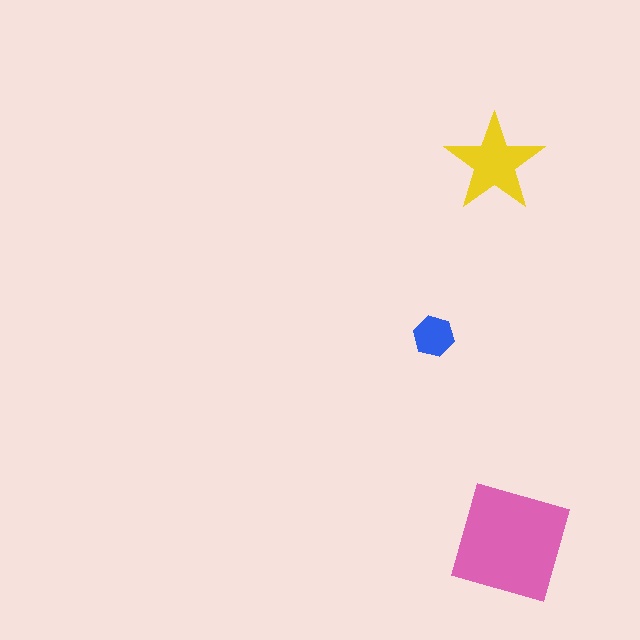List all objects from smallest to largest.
The blue hexagon, the yellow star, the pink square.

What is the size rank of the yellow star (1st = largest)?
2nd.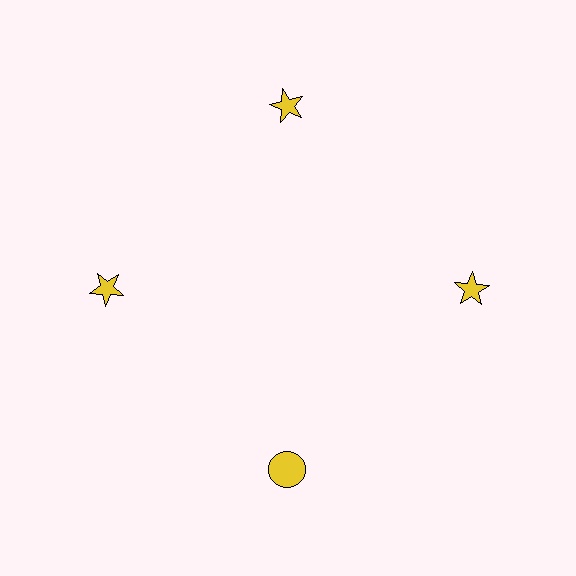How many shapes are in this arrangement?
There are 4 shapes arranged in a ring pattern.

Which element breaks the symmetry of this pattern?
The yellow circle at roughly the 6 o'clock position breaks the symmetry. All other shapes are yellow stars.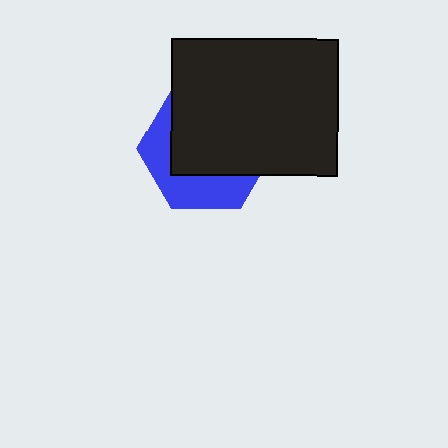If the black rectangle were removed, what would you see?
You would see the complete blue hexagon.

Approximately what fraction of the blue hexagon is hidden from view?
Roughly 63% of the blue hexagon is hidden behind the black rectangle.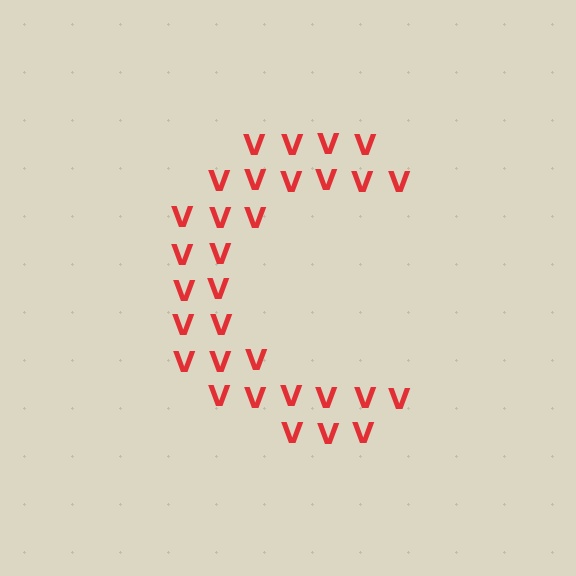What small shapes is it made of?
It is made of small letter V's.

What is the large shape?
The large shape is the letter C.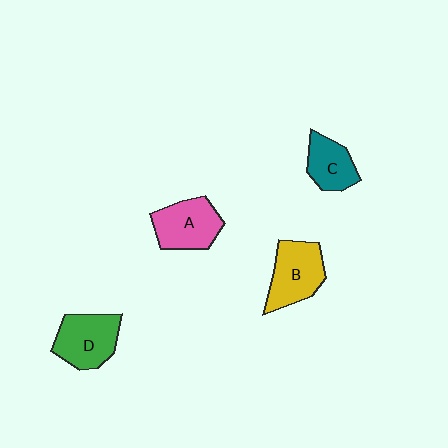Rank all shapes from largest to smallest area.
From largest to smallest: B (yellow), D (green), A (pink), C (teal).